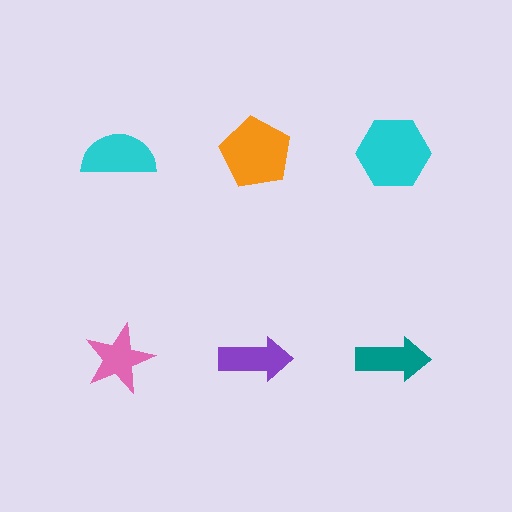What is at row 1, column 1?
A cyan semicircle.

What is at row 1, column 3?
A cyan hexagon.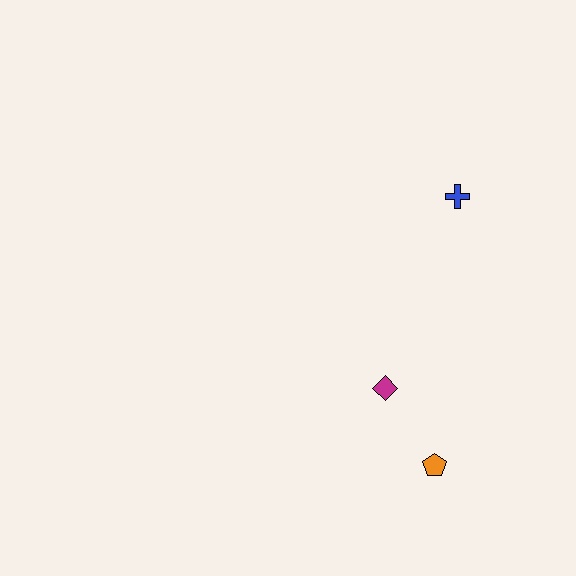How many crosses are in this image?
There is 1 cross.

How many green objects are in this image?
There are no green objects.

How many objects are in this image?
There are 3 objects.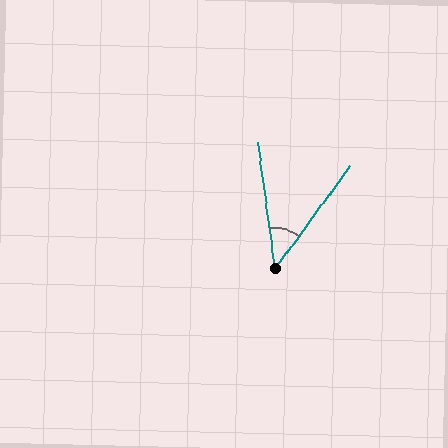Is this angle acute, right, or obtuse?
It is acute.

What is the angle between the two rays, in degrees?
Approximately 44 degrees.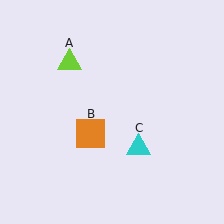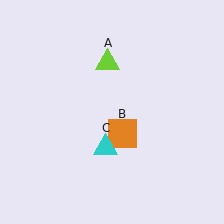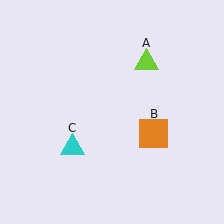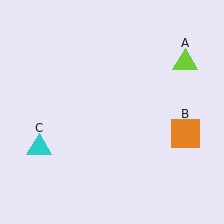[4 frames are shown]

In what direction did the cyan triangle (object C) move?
The cyan triangle (object C) moved left.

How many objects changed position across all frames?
3 objects changed position: lime triangle (object A), orange square (object B), cyan triangle (object C).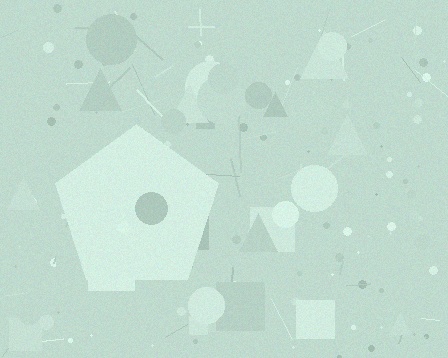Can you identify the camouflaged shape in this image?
The camouflaged shape is a pentagon.